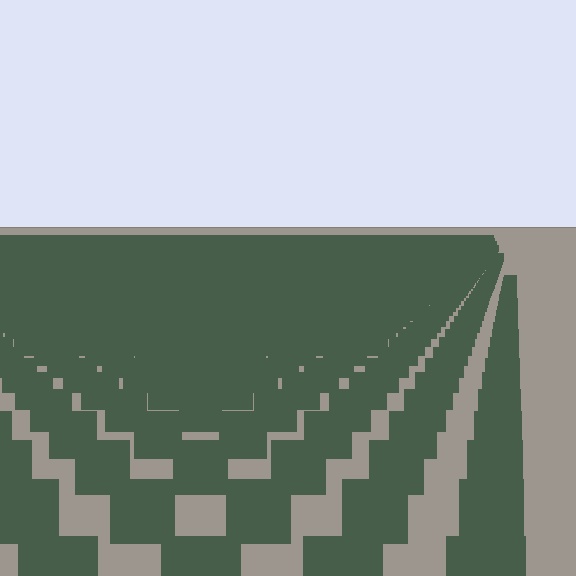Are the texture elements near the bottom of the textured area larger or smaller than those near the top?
Larger. Near the bottom, elements are closer to the viewer and appear at a bigger on-screen size.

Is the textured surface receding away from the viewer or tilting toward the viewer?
The surface is receding away from the viewer. Texture elements get smaller and denser toward the top.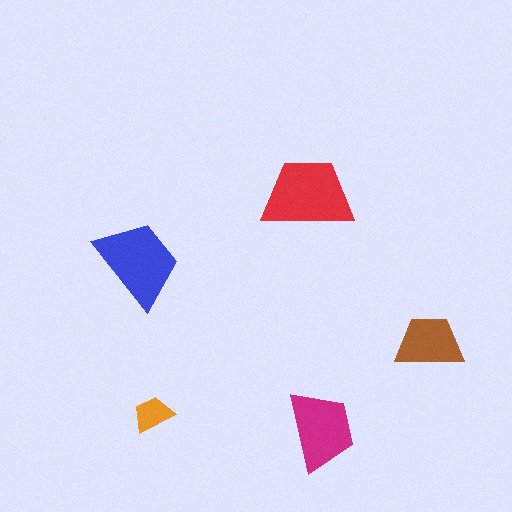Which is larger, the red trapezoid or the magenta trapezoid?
The red one.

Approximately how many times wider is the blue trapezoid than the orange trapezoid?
About 2 times wider.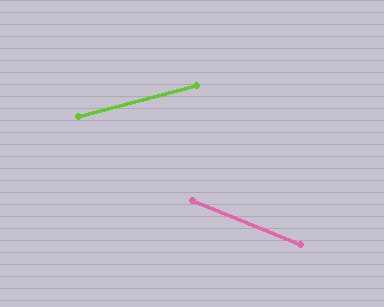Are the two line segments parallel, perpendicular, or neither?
Neither parallel nor perpendicular — they differ by about 37°.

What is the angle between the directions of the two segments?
Approximately 37 degrees.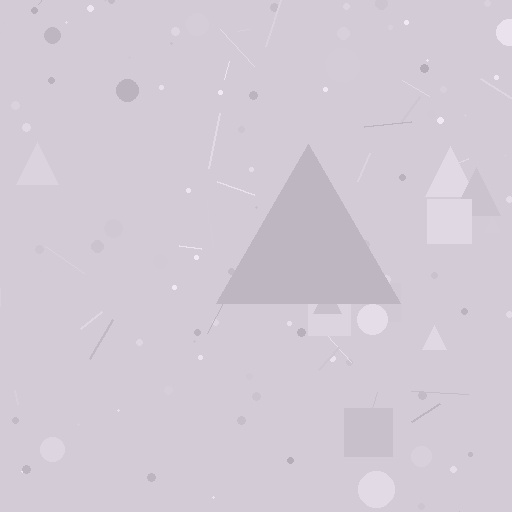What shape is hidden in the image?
A triangle is hidden in the image.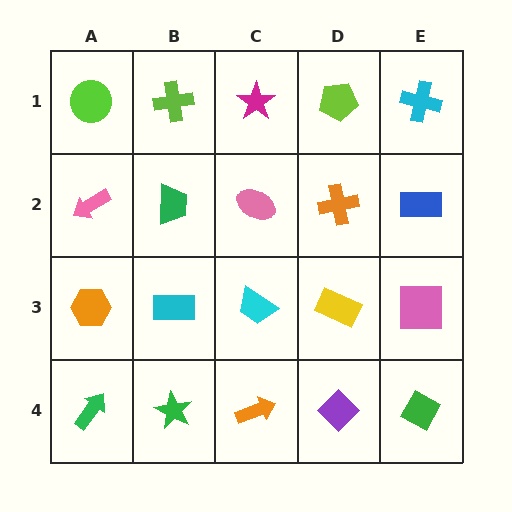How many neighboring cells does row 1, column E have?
2.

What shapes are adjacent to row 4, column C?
A cyan trapezoid (row 3, column C), a green star (row 4, column B), a purple diamond (row 4, column D).